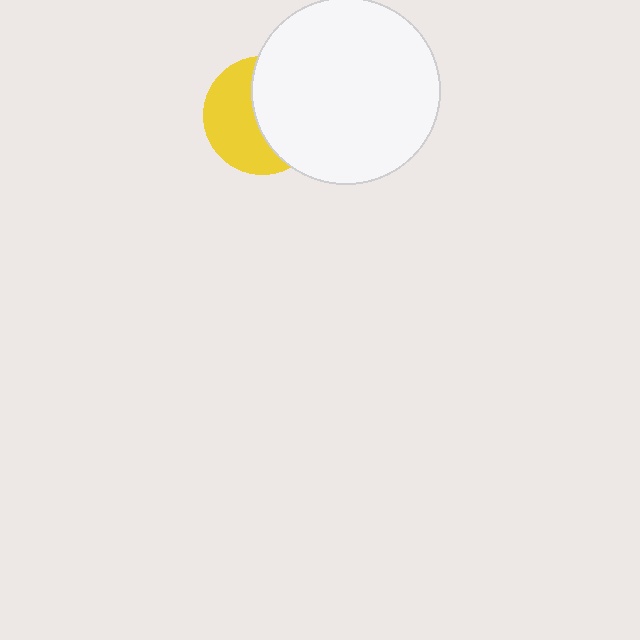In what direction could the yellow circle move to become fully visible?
The yellow circle could move left. That would shift it out from behind the white circle entirely.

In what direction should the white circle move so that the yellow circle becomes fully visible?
The white circle should move right. That is the shortest direction to clear the overlap and leave the yellow circle fully visible.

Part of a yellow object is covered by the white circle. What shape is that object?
It is a circle.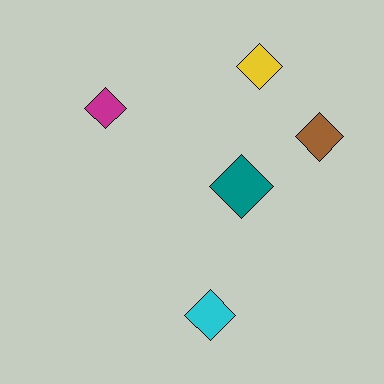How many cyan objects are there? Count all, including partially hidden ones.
There is 1 cyan object.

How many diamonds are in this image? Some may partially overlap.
There are 5 diamonds.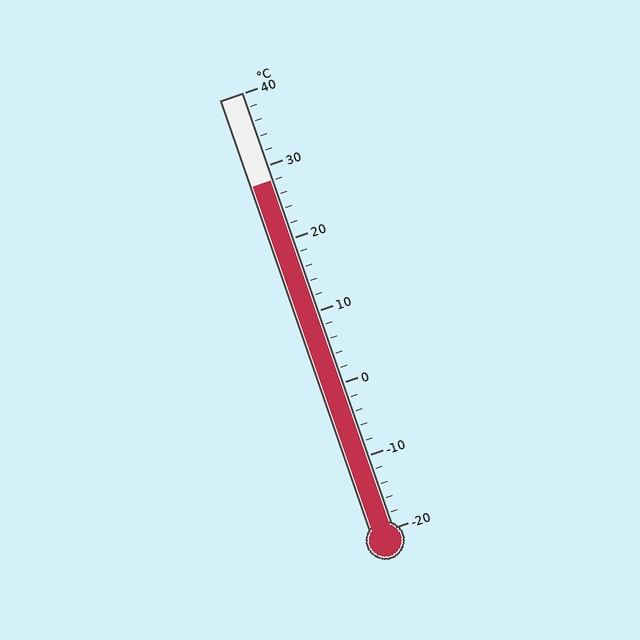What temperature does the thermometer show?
The thermometer shows approximately 28°C.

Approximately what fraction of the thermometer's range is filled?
The thermometer is filled to approximately 80% of its range.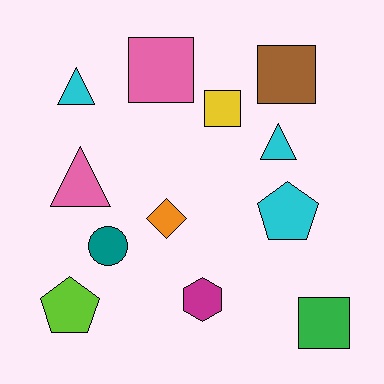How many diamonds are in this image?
There is 1 diamond.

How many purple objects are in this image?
There are no purple objects.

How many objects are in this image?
There are 12 objects.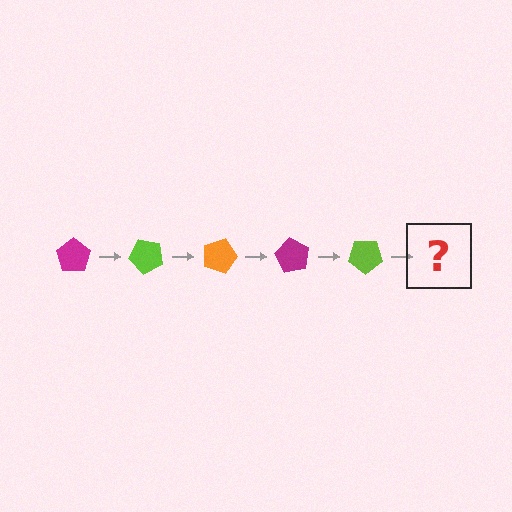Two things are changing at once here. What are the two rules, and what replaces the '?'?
The two rules are that it rotates 45 degrees each step and the color cycles through magenta, lime, and orange. The '?' should be an orange pentagon, rotated 225 degrees from the start.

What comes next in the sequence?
The next element should be an orange pentagon, rotated 225 degrees from the start.